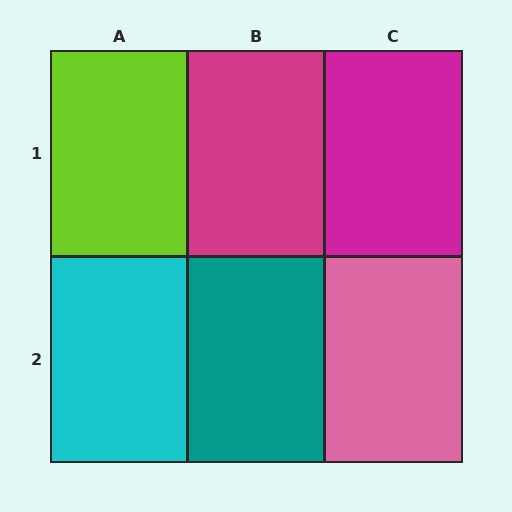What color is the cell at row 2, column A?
Cyan.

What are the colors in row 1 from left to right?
Lime, magenta, magenta.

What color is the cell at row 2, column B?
Teal.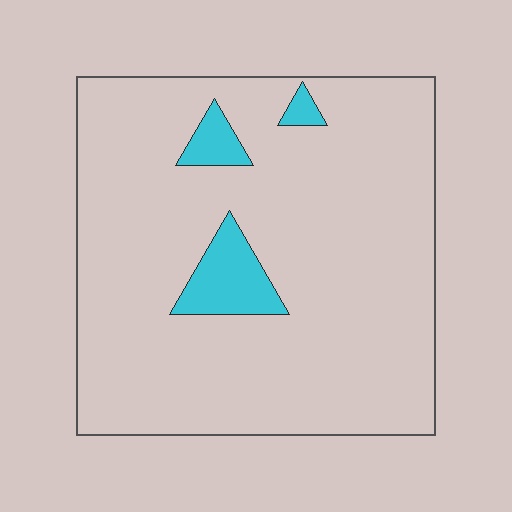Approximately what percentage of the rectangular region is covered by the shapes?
Approximately 10%.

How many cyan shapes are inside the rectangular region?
3.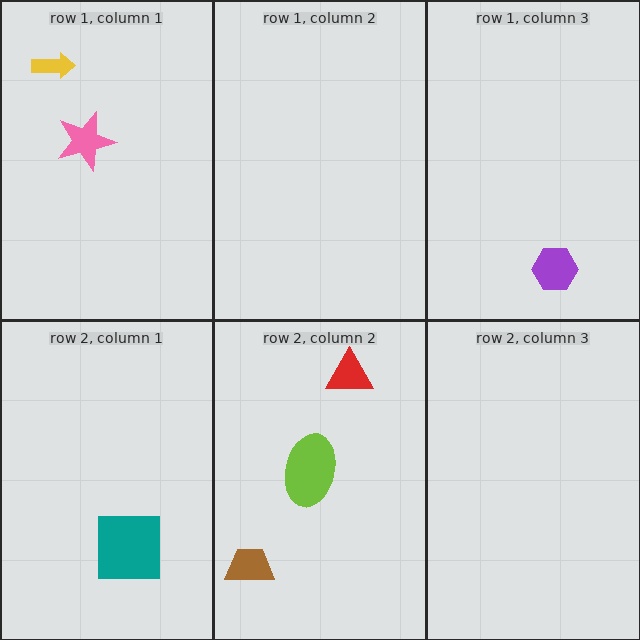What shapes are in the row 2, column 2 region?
The red triangle, the lime ellipse, the brown trapezoid.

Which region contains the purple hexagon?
The row 1, column 3 region.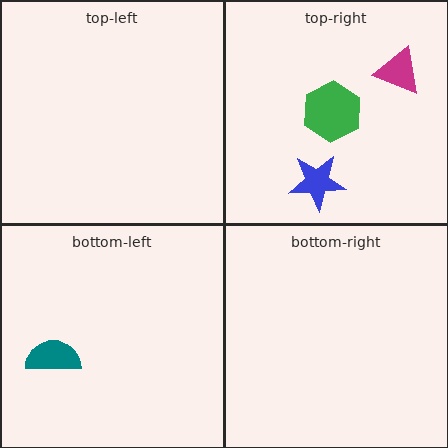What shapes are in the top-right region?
The magenta triangle, the green hexagon, the blue star.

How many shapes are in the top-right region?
3.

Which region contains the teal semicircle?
The bottom-left region.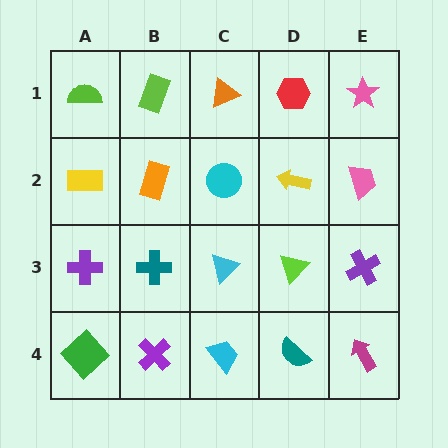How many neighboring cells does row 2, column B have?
4.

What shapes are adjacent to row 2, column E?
A pink star (row 1, column E), a purple cross (row 3, column E), a yellow arrow (row 2, column D).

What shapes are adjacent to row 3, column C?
A cyan circle (row 2, column C), a cyan trapezoid (row 4, column C), a teal cross (row 3, column B), a lime triangle (row 3, column D).